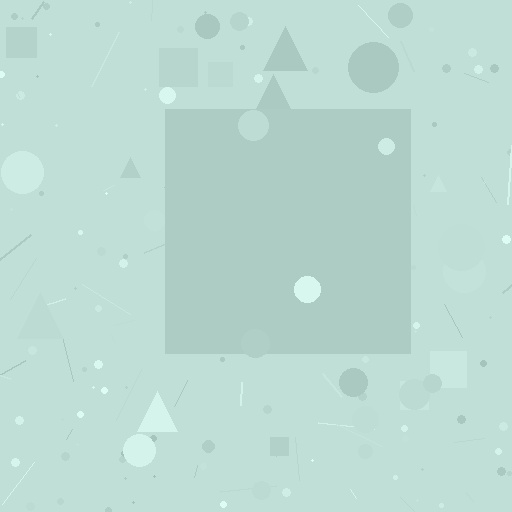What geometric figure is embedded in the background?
A square is embedded in the background.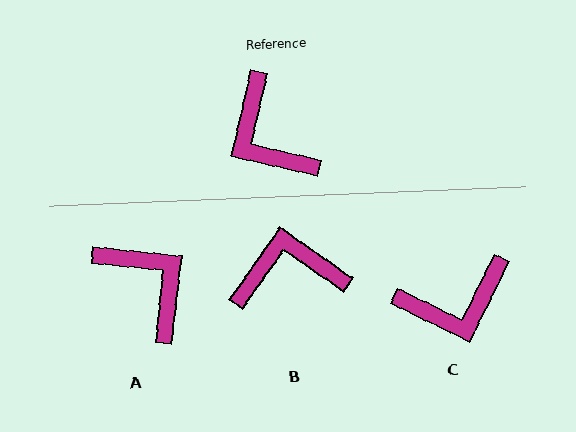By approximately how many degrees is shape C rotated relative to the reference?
Approximately 77 degrees counter-clockwise.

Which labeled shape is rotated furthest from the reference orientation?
A, about 173 degrees away.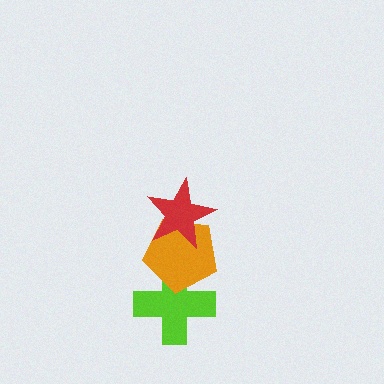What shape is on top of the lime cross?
The orange pentagon is on top of the lime cross.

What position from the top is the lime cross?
The lime cross is 3rd from the top.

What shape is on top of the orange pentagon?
The red star is on top of the orange pentagon.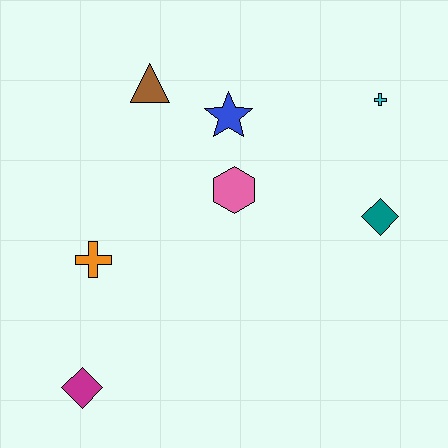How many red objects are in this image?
There are no red objects.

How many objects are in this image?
There are 7 objects.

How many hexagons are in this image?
There is 1 hexagon.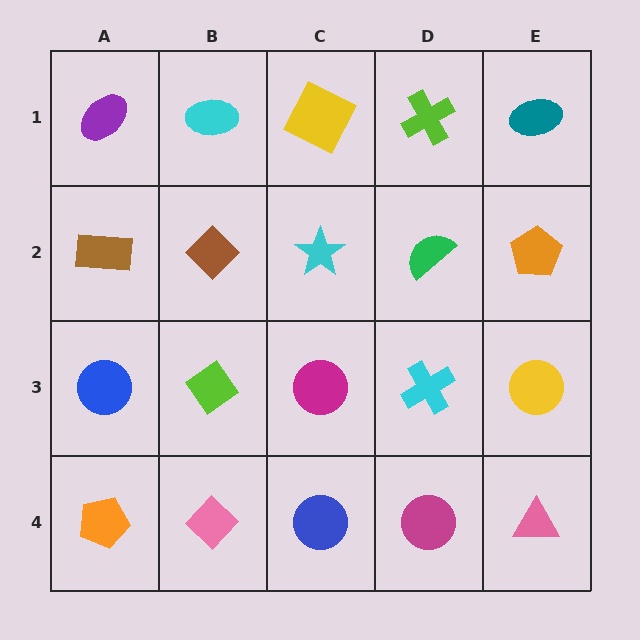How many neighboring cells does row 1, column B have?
3.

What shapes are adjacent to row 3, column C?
A cyan star (row 2, column C), a blue circle (row 4, column C), a lime diamond (row 3, column B), a cyan cross (row 3, column D).